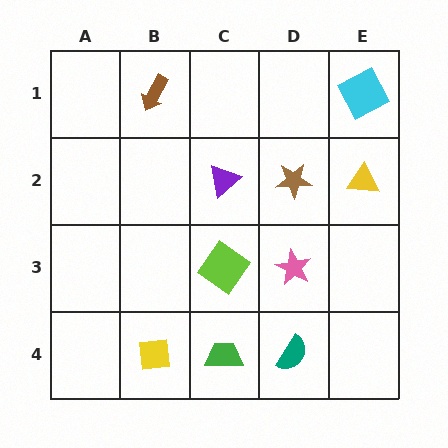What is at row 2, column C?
A purple triangle.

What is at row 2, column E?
A yellow triangle.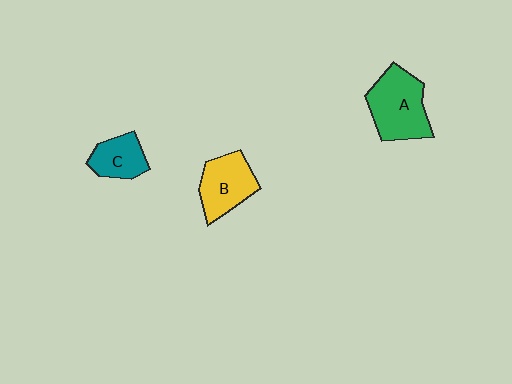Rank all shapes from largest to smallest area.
From largest to smallest: A (green), B (yellow), C (teal).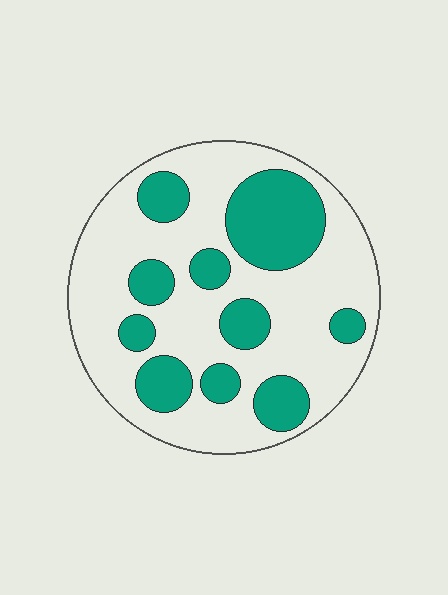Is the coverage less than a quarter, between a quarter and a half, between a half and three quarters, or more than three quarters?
Between a quarter and a half.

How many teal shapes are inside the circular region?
10.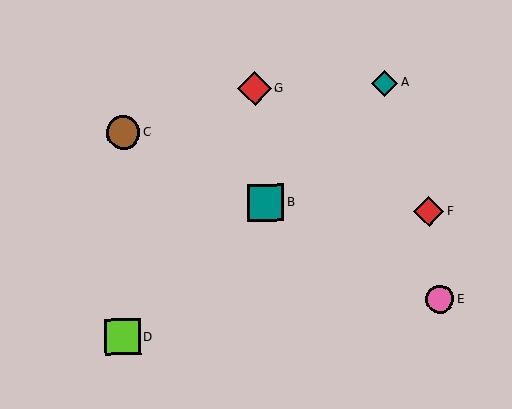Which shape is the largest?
The teal square (labeled B) is the largest.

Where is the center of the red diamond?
The center of the red diamond is at (429, 212).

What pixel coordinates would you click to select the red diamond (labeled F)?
Click at (429, 212) to select the red diamond F.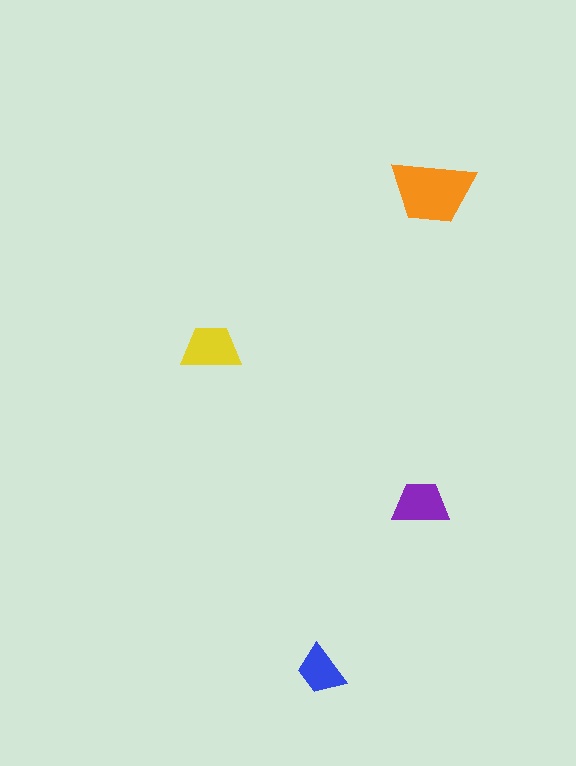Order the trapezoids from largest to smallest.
the orange one, the yellow one, the purple one, the blue one.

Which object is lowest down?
The blue trapezoid is bottommost.